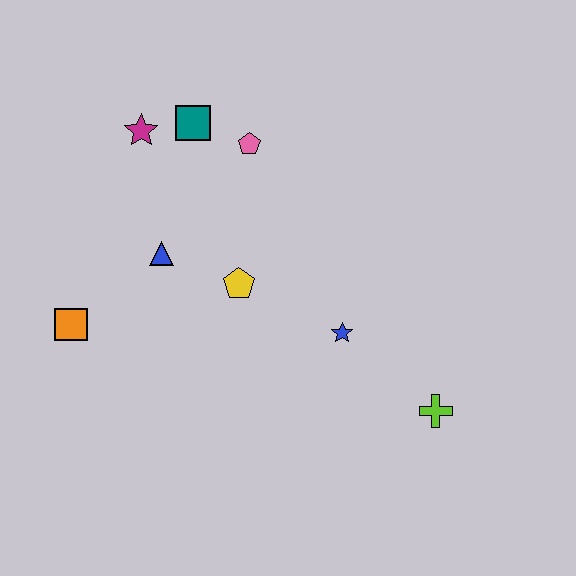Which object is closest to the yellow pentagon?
The blue triangle is closest to the yellow pentagon.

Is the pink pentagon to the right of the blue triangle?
Yes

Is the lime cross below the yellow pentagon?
Yes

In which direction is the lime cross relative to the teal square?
The lime cross is below the teal square.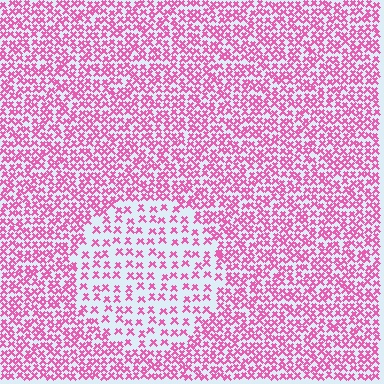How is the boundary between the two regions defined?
The boundary is defined by a change in element density (approximately 2.1x ratio). All elements are the same color, size, and shape.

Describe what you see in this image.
The image contains small pink elements arranged at two different densities. A circle-shaped region is visible where the elements are less densely packed than the surrounding area.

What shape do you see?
I see a circle.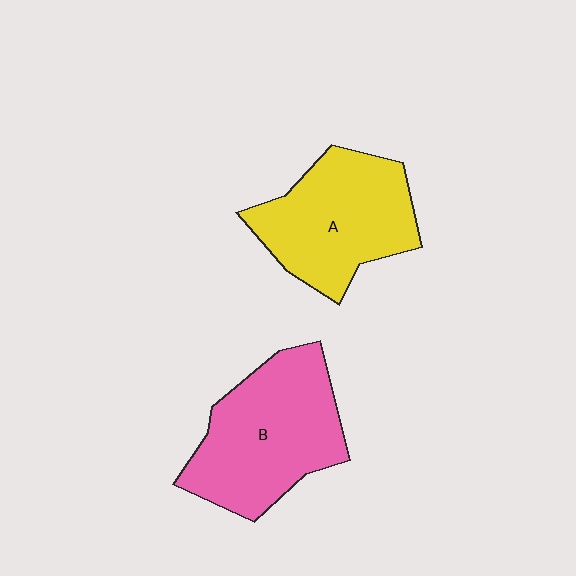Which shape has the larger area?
Shape B (pink).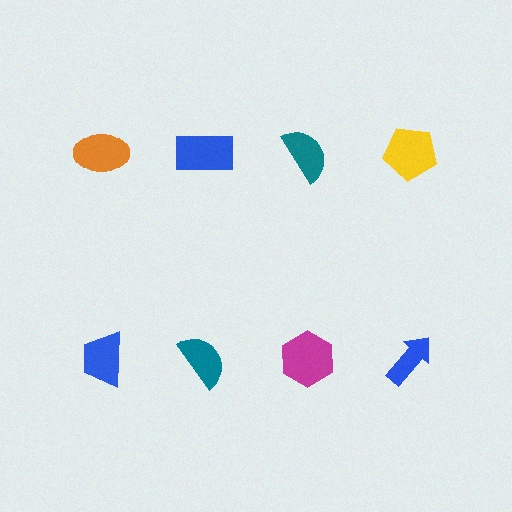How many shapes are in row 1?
4 shapes.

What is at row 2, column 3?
A magenta hexagon.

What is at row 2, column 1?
A blue trapezoid.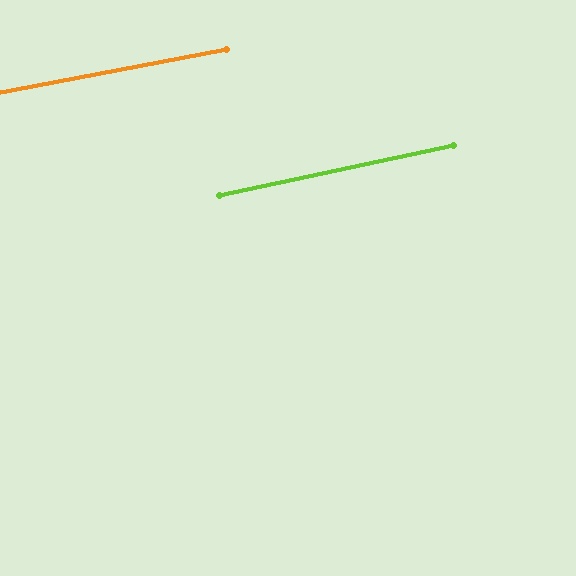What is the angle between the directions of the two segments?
Approximately 1 degree.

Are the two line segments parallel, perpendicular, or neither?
Parallel — their directions differ by only 1.4°.